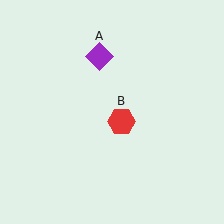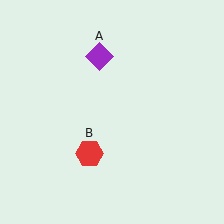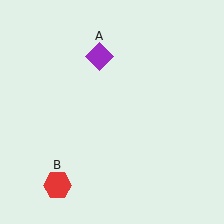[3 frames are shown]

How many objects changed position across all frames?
1 object changed position: red hexagon (object B).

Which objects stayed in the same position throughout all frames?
Purple diamond (object A) remained stationary.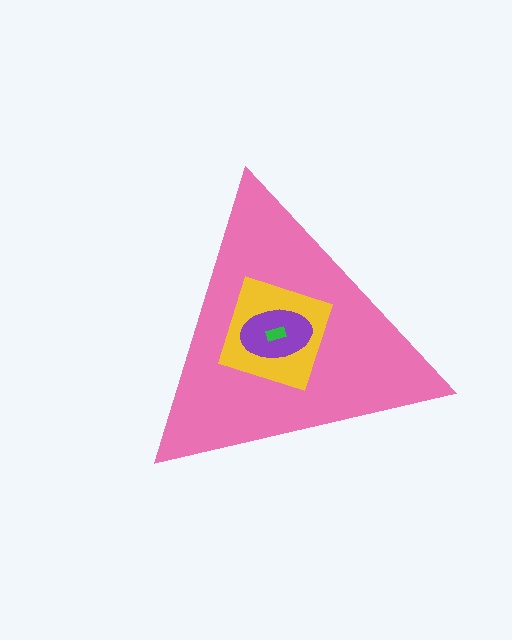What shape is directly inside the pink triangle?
The yellow diamond.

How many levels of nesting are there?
4.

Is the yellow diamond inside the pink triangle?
Yes.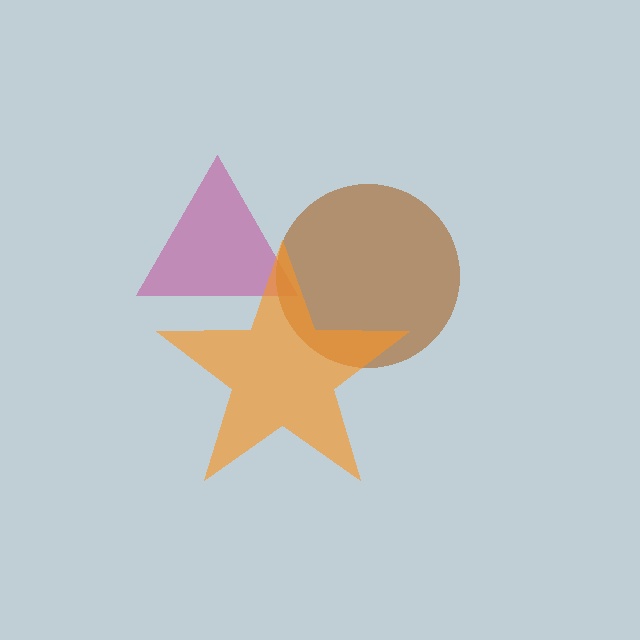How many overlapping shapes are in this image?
There are 3 overlapping shapes in the image.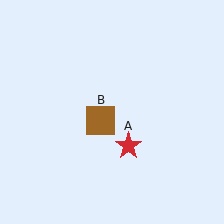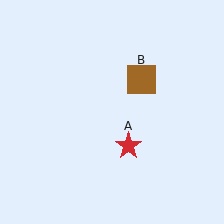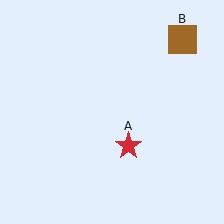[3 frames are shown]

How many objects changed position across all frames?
1 object changed position: brown square (object B).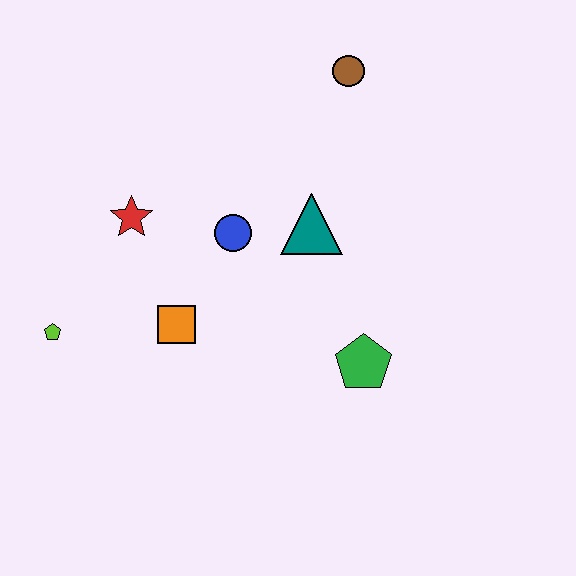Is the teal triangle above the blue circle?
Yes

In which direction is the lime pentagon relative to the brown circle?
The lime pentagon is to the left of the brown circle.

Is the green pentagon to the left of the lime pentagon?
No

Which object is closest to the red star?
The blue circle is closest to the red star.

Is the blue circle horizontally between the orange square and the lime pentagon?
No